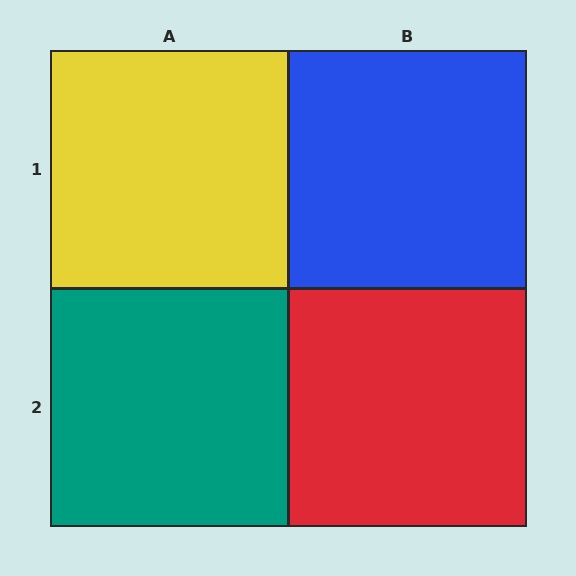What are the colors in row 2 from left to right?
Teal, red.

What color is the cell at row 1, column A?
Yellow.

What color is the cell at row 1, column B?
Blue.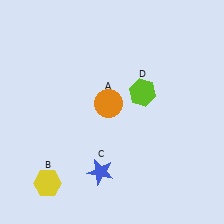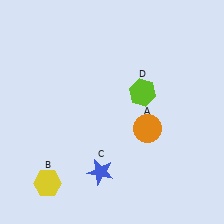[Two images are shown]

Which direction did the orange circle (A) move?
The orange circle (A) moved right.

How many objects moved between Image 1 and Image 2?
1 object moved between the two images.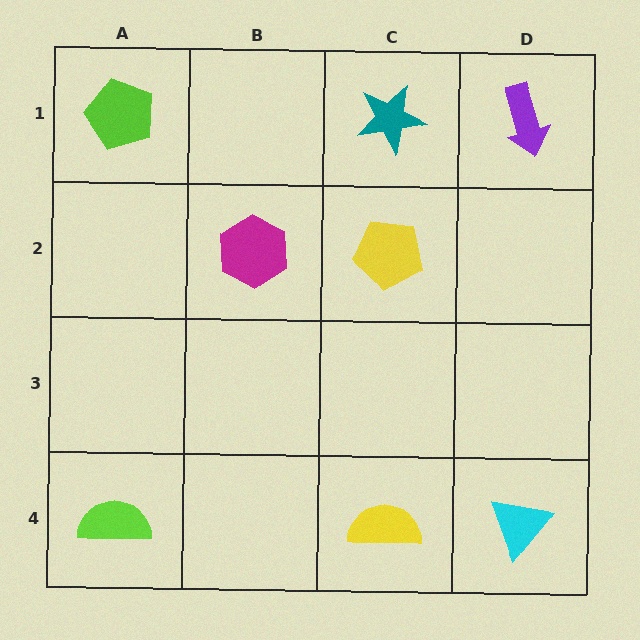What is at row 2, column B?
A magenta hexagon.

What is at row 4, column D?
A cyan triangle.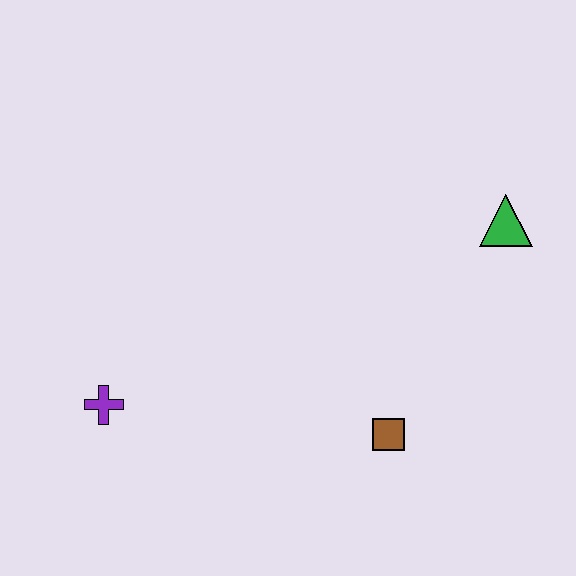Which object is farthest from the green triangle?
The purple cross is farthest from the green triangle.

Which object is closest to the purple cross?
The brown square is closest to the purple cross.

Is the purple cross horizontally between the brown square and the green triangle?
No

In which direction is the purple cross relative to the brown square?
The purple cross is to the left of the brown square.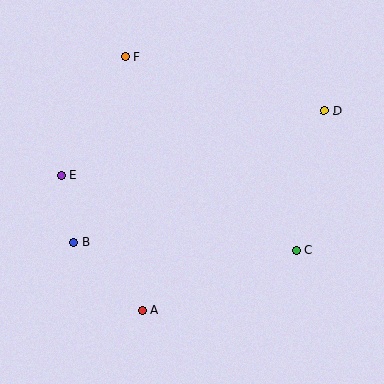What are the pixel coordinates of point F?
Point F is at (125, 56).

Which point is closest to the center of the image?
Point C at (296, 250) is closest to the center.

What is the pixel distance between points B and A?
The distance between B and A is 97 pixels.